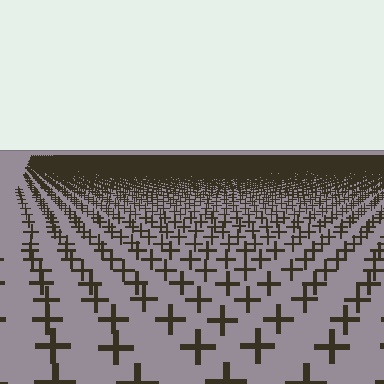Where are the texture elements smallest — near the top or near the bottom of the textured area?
Near the top.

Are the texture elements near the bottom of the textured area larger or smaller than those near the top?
Larger. Near the bottom, elements are closer to the viewer and appear at a bigger on-screen size.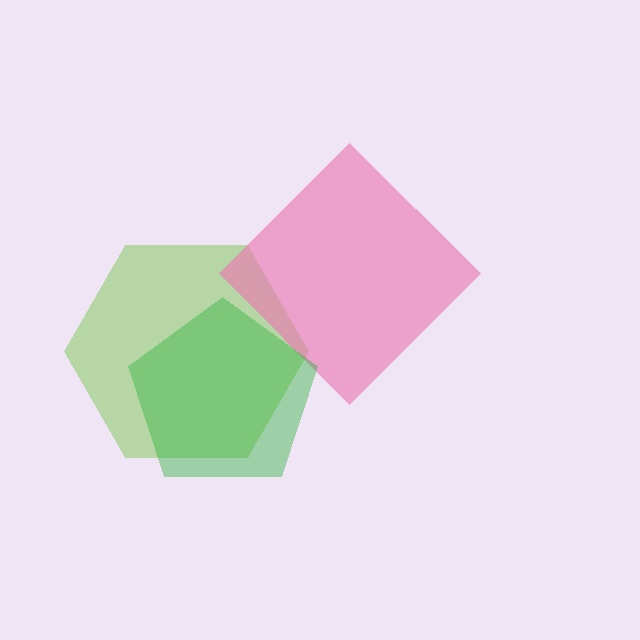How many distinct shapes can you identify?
There are 3 distinct shapes: a lime hexagon, a pink diamond, a green pentagon.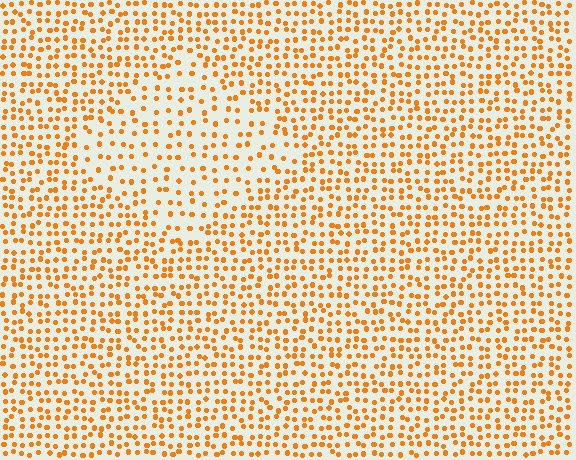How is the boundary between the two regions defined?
The boundary is defined by a change in element density (approximately 1.7x ratio). All elements are the same color, size, and shape.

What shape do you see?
I see a diamond.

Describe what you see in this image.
The image contains small orange elements arranged at two different densities. A diamond-shaped region is visible where the elements are less densely packed than the surrounding area.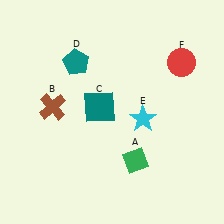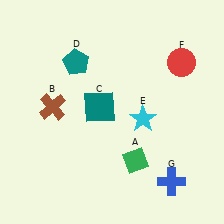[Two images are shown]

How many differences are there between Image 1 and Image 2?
There is 1 difference between the two images.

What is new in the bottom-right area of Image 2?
A blue cross (G) was added in the bottom-right area of Image 2.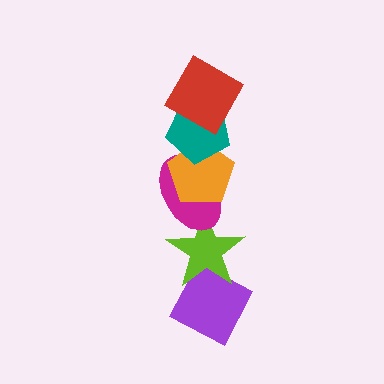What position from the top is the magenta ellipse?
The magenta ellipse is 4th from the top.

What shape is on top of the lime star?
The magenta ellipse is on top of the lime star.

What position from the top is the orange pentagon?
The orange pentagon is 3rd from the top.